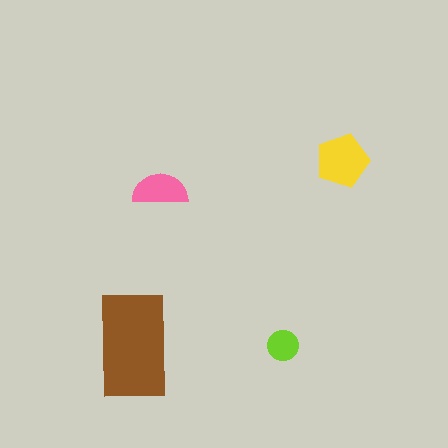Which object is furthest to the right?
The yellow pentagon is rightmost.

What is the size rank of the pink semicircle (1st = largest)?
3rd.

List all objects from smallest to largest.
The lime circle, the pink semicircle, the yellow pentagon, the brown rectangle.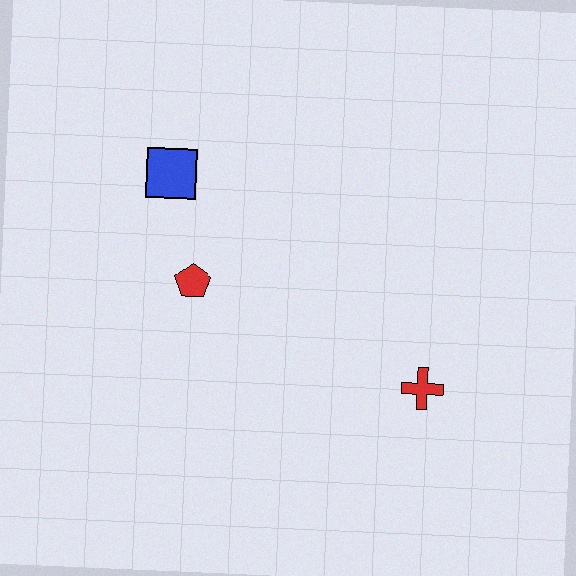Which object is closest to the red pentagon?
The blue square is closest to the red pentagon.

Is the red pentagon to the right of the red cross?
No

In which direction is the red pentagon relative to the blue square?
The red pentagon is below the blue square.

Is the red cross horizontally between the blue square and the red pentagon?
No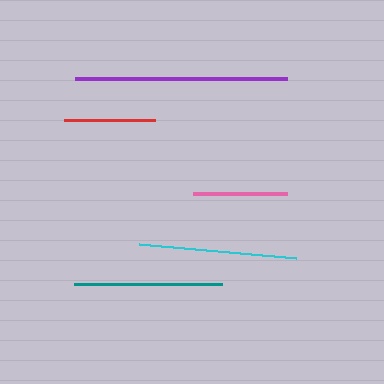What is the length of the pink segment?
The pink segment is approximately 94 pixels long.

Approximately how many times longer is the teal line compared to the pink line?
The teal line is approximately 1.6 times the length of the pink line.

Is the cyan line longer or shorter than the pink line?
The cyan line is longer than the pink line.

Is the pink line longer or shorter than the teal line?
The teal line is longer than the pink line.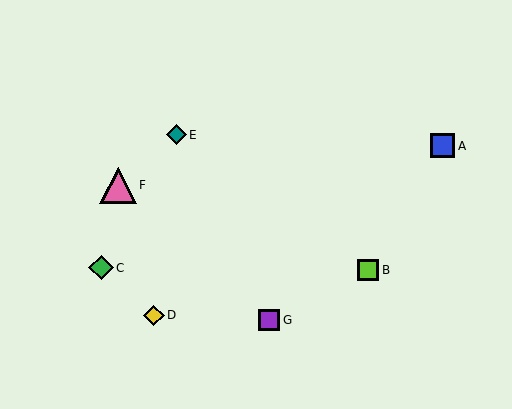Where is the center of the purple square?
The center of the purple square is at (269, 320).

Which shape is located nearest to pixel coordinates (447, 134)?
The blue square (labeled A) at (442, 146) is nearest to that location.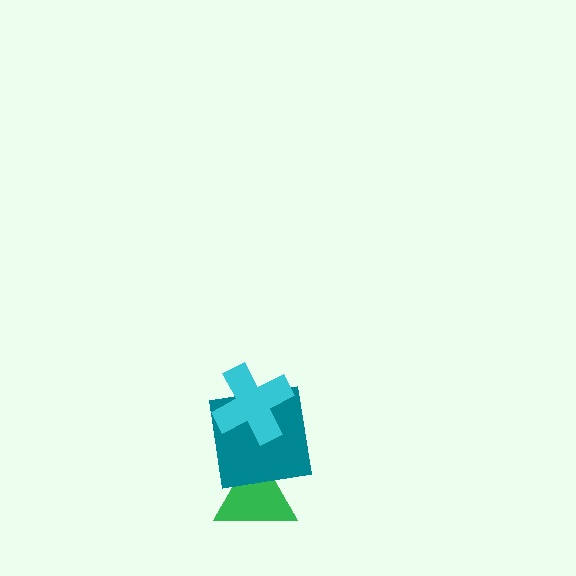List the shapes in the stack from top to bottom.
From top to bottom: the cyan cross, the teal square, the green triangle.